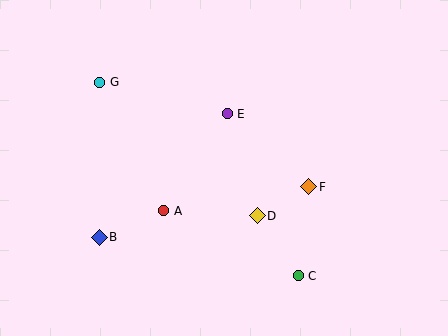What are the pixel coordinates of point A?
Point A is at (164, 211).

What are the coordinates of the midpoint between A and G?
The midpoint between A and G is at (132, 147).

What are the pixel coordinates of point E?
Point E is at (227, 114).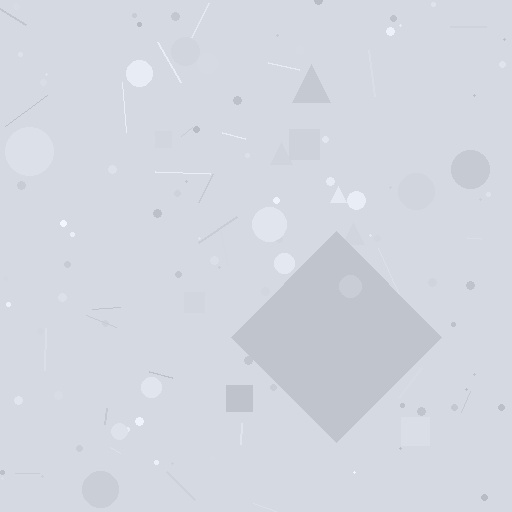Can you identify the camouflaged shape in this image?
The camouflaged shape is a diamond.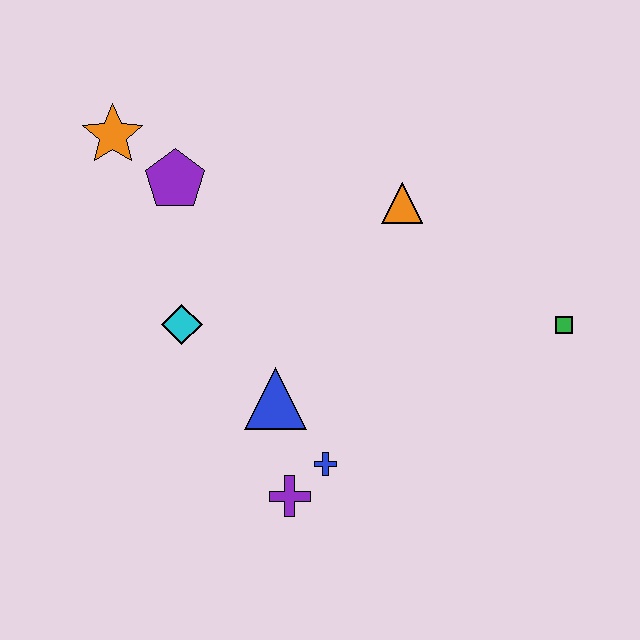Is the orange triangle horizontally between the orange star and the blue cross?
No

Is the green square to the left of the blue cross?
No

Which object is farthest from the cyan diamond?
The green square is farthest from the cyan diamond.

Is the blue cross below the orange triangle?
Yes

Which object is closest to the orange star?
The purple pentagon is closest to the orange star.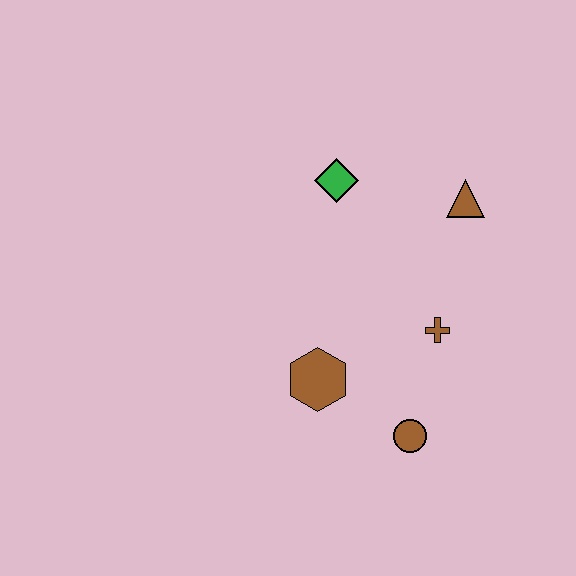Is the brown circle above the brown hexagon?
No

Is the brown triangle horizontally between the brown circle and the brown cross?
No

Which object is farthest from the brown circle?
The green diamond is farthest from the brown circle.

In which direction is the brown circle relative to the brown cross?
The brown circle is below the brown cross.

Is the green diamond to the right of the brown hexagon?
Yes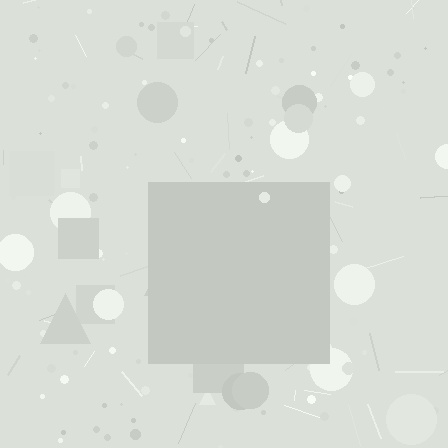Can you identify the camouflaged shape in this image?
The camouflaged shape is a square.